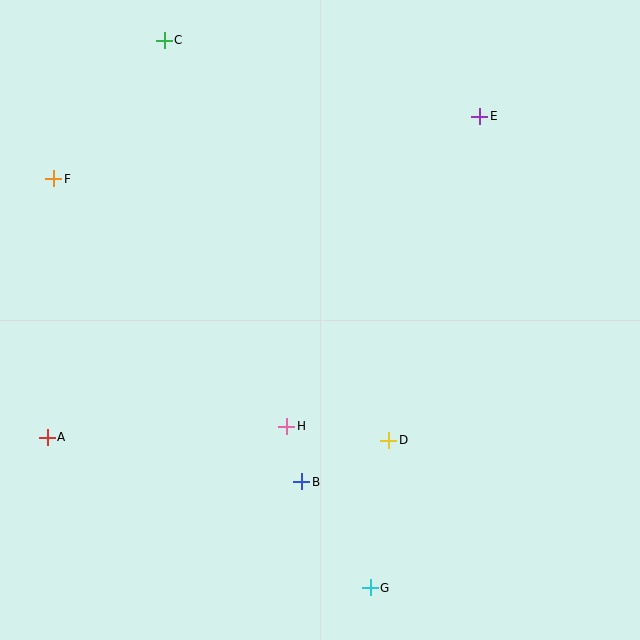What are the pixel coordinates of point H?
Point H is at (287, 426).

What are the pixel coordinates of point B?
Point B is at (302, 482).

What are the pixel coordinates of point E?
Point E is at (480, 116).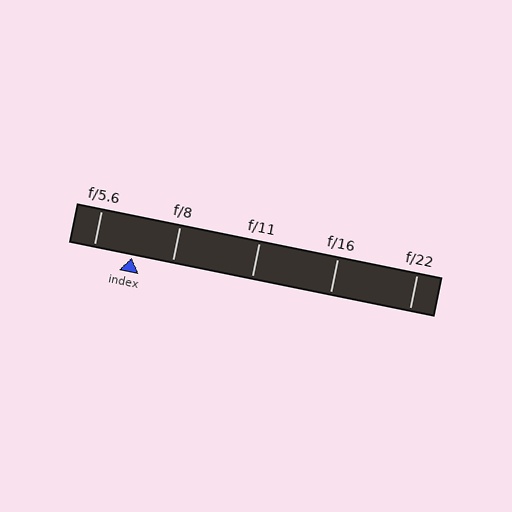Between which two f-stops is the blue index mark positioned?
The index mark is between f/5.6 and f/8.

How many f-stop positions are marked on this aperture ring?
There are 5 f-stop positions marked.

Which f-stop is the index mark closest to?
The index mark is closest to f/5.6.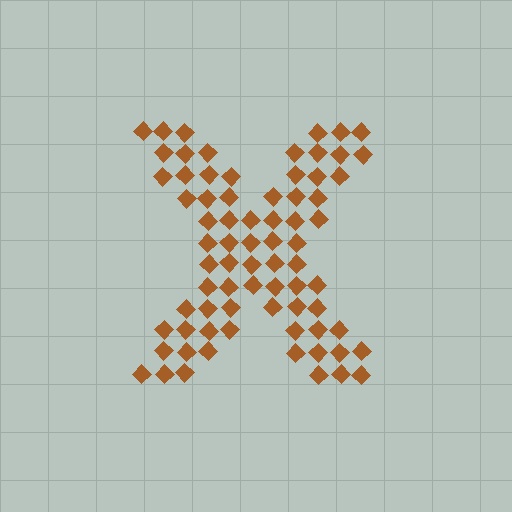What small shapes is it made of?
It is made of small diamonds.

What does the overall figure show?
The overall figure shows the letter X.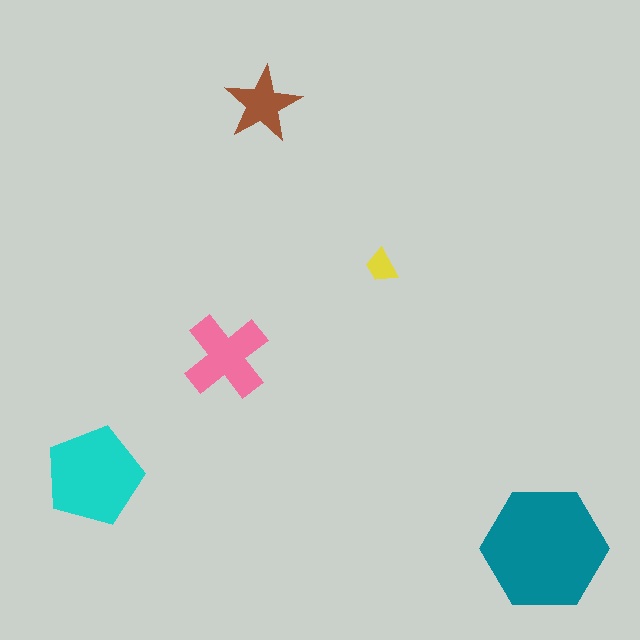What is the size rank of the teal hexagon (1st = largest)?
1st.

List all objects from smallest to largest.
The yellow trapezoid, the brown star, the pink cross, the cyan pentagon, the teal hexagon.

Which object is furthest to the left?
The cyan pentagon is leftmost.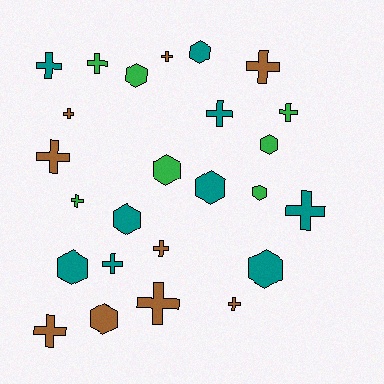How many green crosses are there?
There are 3 green crosses.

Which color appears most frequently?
Teal, with 9 objects.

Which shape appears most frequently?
Cross, with 15 objects.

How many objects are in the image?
There are 25 objects.